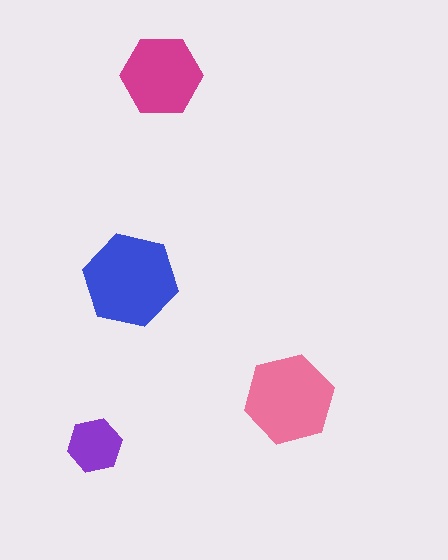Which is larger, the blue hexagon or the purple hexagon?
The blue one.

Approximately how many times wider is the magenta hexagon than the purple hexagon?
About 1.5 times wider.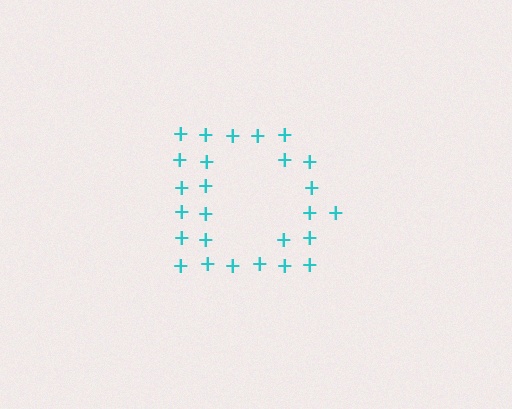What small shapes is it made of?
It is made of small plus signs.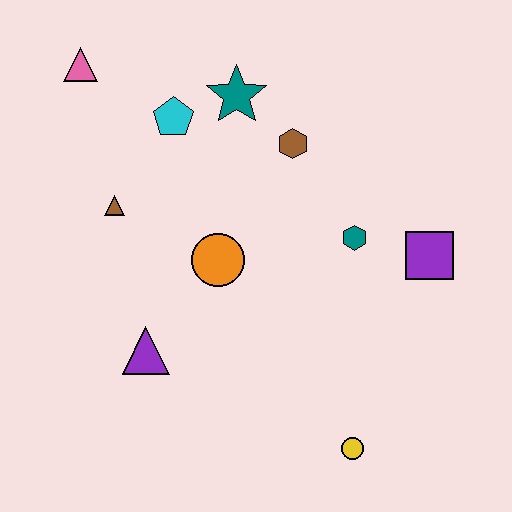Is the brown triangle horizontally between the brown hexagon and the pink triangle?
Yes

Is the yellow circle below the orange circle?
Yes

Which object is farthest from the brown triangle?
The yellow circle is farthest from the brown triangle.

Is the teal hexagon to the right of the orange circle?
Yes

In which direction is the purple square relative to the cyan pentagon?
The purple square is to the right of the cyan pentagon.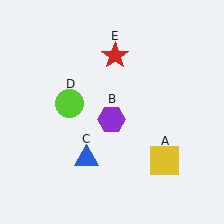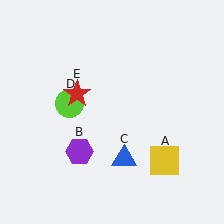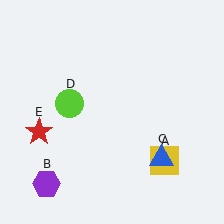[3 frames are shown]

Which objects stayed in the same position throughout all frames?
Yellow square (object A) and lime circle (object D) remained stationary.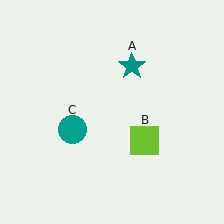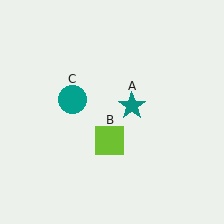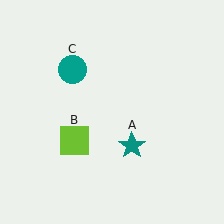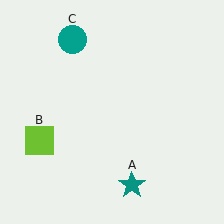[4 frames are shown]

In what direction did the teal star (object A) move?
The teal star (object A) moved down.